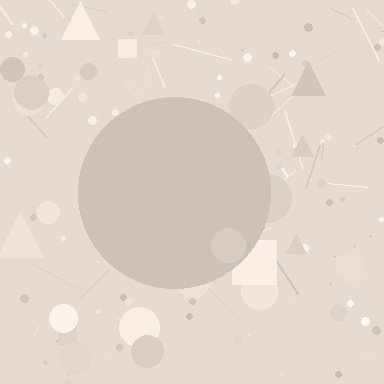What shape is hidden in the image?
A circle is hidden in the image.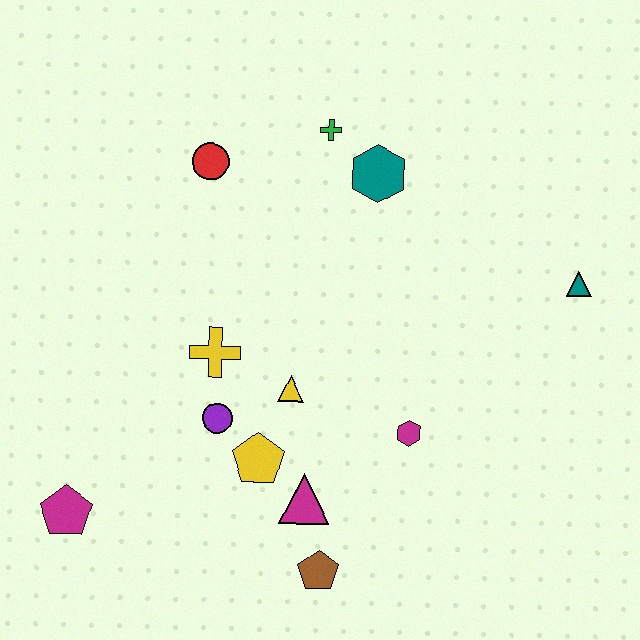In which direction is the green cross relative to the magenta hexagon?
The green cross is above the magenta hexagon.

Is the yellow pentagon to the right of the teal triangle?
No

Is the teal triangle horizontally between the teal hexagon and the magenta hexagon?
No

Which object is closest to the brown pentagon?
The magenta triangle is closest to the brown pentagon.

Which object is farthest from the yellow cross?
The teal triangle is farthest from the yellow cross.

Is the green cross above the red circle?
Yes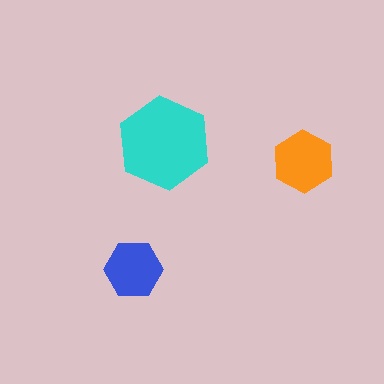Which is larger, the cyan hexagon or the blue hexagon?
The cyan one.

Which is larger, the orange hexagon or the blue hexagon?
The orange one.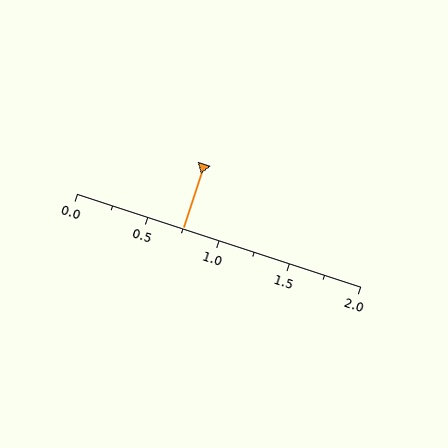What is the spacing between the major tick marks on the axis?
The major ticks are spaced 0.5 apart.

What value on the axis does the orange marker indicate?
The marker indicates approximately 0.75.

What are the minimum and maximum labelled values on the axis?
The axis runs from 0.0 to 2.0.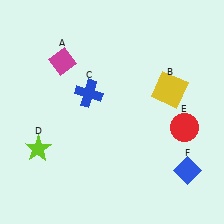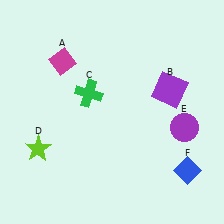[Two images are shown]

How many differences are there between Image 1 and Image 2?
There are 3 differences between the two images.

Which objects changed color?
B changed from yellow to purple. C changed from blue to green. E changed from red to purple.